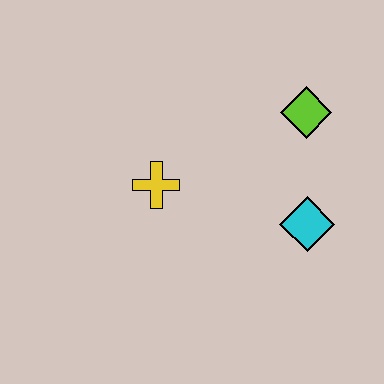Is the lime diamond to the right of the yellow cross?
Yes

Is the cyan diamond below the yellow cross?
Yes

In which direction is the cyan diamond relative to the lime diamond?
The cyan diamond is below the lime diamond.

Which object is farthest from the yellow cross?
The lime diamond is farthest from the yellow cross.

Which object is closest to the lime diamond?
The cyan diamond is closest to the lime diamond.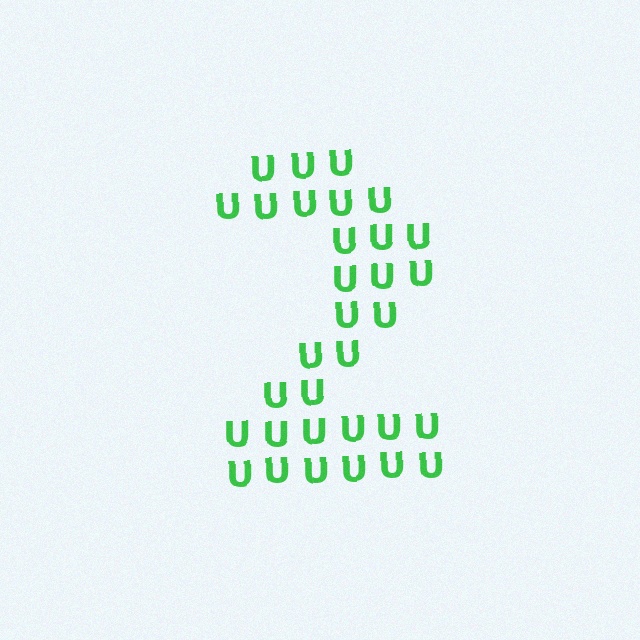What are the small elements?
The small elements are letter U's.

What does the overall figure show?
The overall figure shows the digit 2.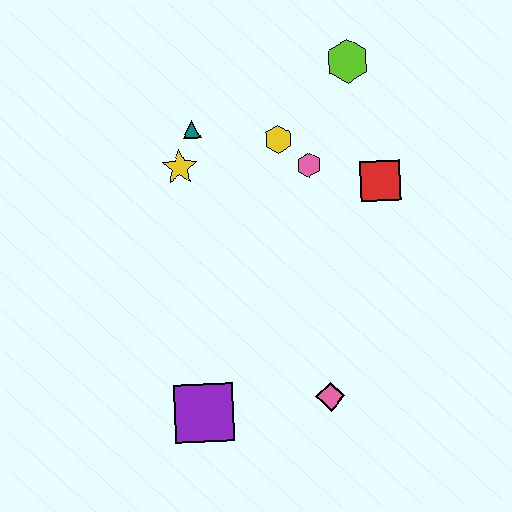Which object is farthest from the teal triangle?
The pink diamond is farthest from the teal triangle.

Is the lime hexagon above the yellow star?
Yes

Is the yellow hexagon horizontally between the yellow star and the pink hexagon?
Yes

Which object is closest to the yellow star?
The teal triangle is closest to the yellow star.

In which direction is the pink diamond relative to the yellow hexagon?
The pink diamond is below the yellow hexagon.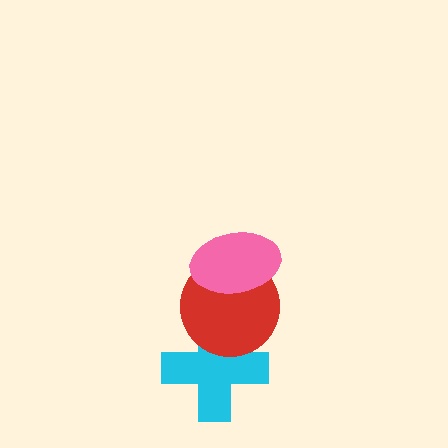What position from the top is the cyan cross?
The cyan cross is 3rd from the top.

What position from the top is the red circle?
The red circle is 2nd from the top.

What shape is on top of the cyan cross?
The red circle is on top of the cyan cross.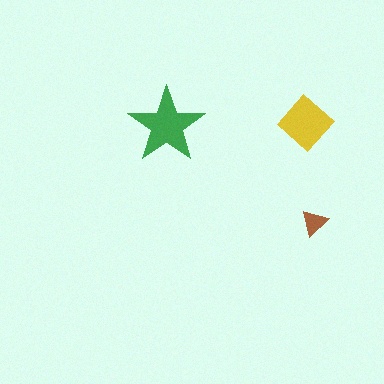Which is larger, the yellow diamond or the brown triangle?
The yellow diamond.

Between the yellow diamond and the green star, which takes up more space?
The green star.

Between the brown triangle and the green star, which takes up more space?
The green star.